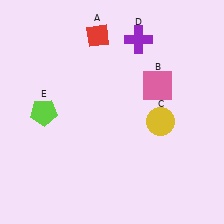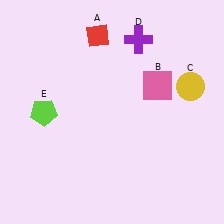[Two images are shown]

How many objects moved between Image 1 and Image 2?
1 object moved between the two images.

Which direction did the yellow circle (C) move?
The yellow circle (C) moved up.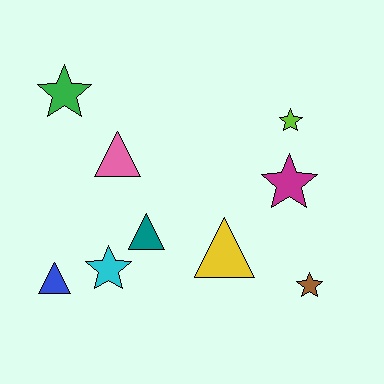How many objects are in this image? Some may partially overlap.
There are 9 objects.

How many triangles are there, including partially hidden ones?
There are 4 triangles.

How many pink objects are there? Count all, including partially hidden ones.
There is 1 pink object.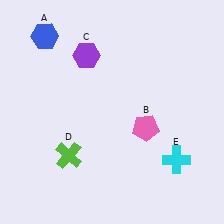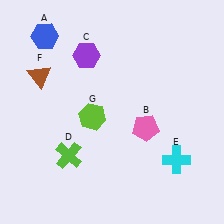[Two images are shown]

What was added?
A brown triangle (F), a lime hexagon (G) were added in Image 2.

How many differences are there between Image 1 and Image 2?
There are 2 differences between the two images.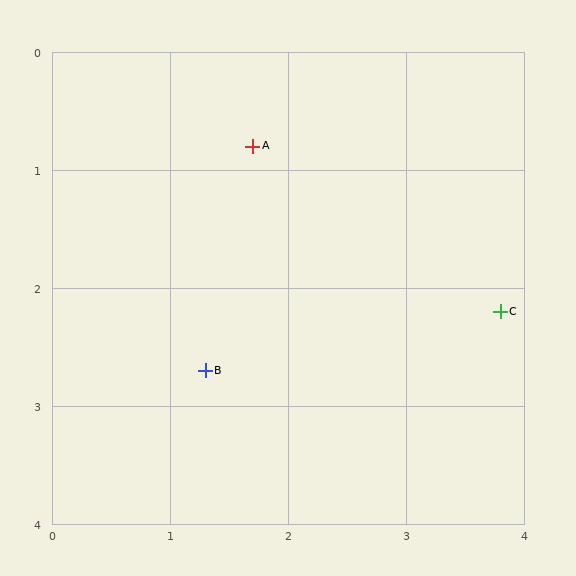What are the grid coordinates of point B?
Point B is at approximately (1.3, 2.7).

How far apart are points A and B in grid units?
Points A and B are about 1.9 grid units apart.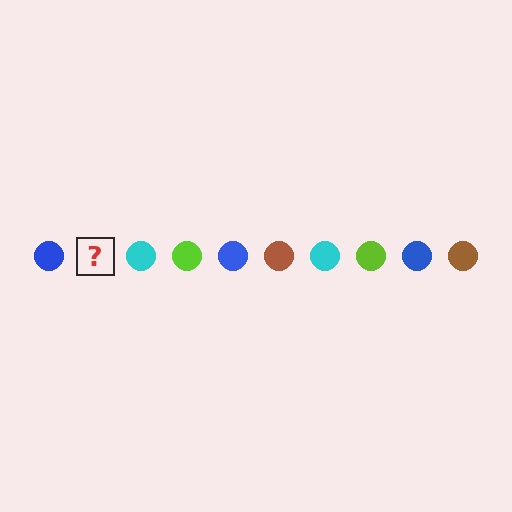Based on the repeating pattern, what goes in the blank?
The blank should be a brown circle.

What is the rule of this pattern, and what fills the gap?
The rule is that the pattern cycles through blue, brown, cyan, lime circles. The gap should be filled with a brown circle.